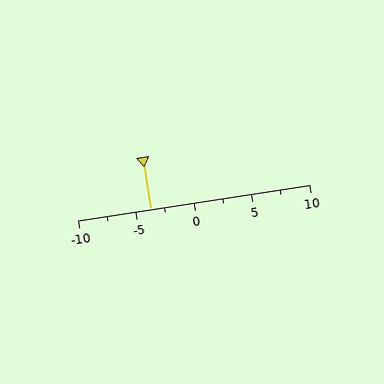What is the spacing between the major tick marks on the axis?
The major ticks are spaced 5 apart.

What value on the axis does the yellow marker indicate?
The marker indicates approximately -3.8.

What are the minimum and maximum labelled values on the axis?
The axis runs from -10 to 10.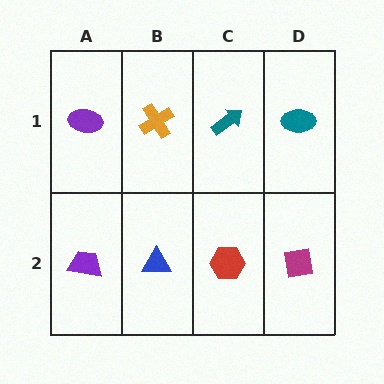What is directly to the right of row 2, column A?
A blue triangle.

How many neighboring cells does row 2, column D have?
2.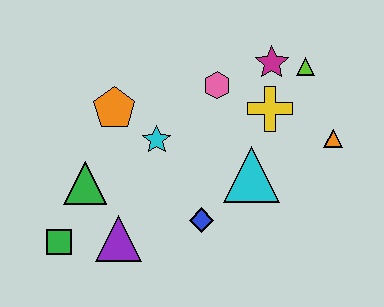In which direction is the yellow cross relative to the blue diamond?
The yellow cross is above the blue diamond.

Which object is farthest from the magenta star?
The green square is farthest from the magenta star.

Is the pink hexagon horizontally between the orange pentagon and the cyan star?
No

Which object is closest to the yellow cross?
The magenta star is closest to the yellow cross.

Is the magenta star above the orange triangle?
Yes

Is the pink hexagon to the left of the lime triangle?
Yes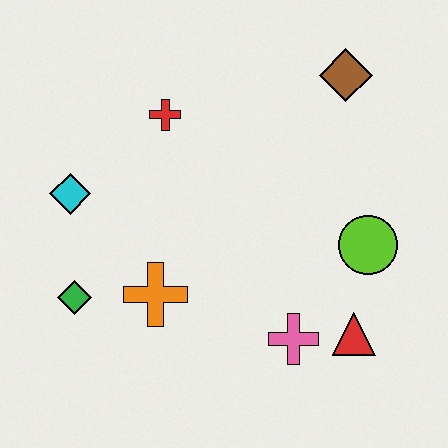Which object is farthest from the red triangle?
The cyan diamond is farthest from the red triangle.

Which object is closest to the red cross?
The cyan diamond is closest to the red cross.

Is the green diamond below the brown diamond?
Yes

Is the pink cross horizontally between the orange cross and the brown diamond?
Yes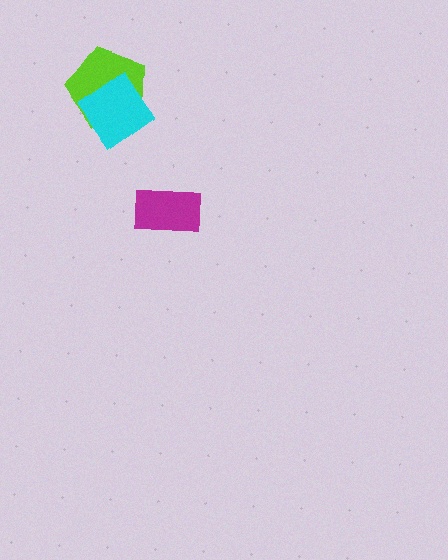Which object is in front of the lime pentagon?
The cyan diamond is in front of the lime pentagon.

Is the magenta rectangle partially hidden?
No, no other shape covers it.